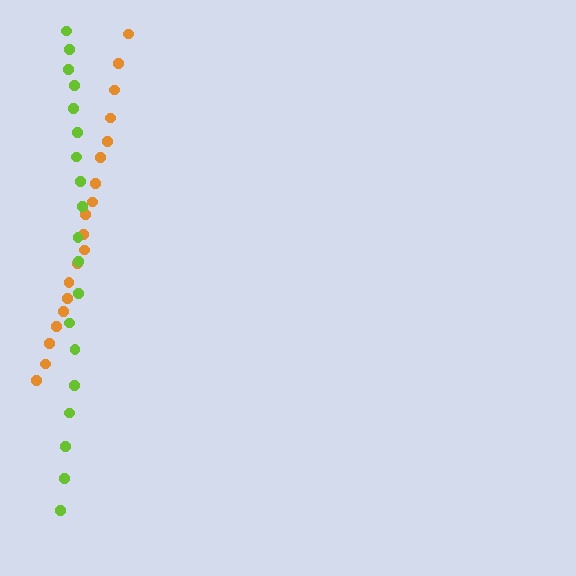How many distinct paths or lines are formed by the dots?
There are 2 distinct paths.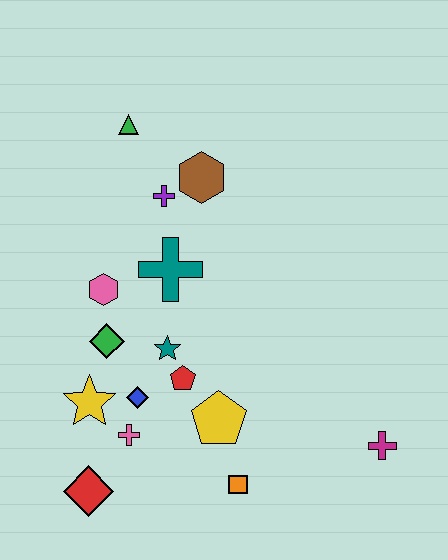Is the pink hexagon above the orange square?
Yes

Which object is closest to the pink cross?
The blue diamond is closest to the pink cross.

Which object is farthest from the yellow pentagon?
The green triangle is farthest from the yellow pentagon.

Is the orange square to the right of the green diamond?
Yes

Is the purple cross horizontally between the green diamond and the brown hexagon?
Yes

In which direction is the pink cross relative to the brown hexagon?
The pink cross is below the brown hexagon.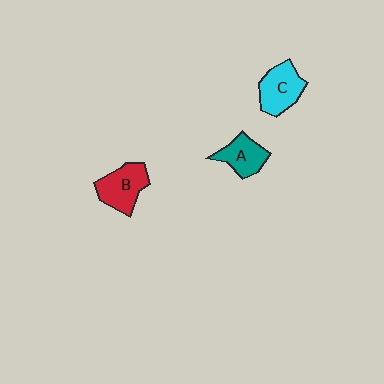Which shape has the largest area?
Shape B (red).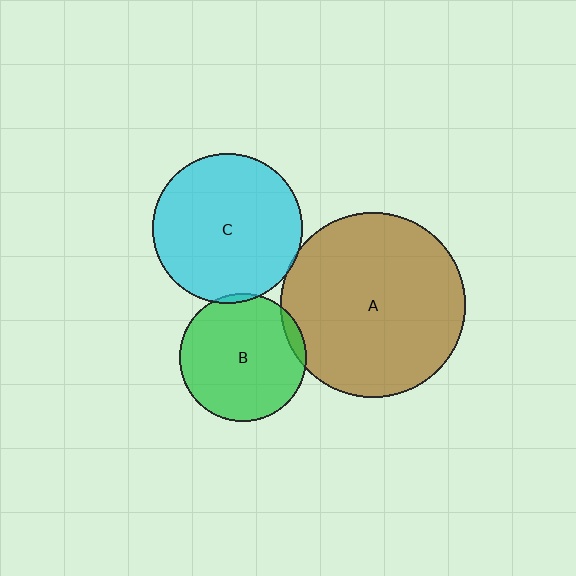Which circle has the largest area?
Circle A (brown).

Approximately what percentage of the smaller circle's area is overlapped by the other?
Approximately 5%.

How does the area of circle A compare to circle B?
Approximately 2.1 times.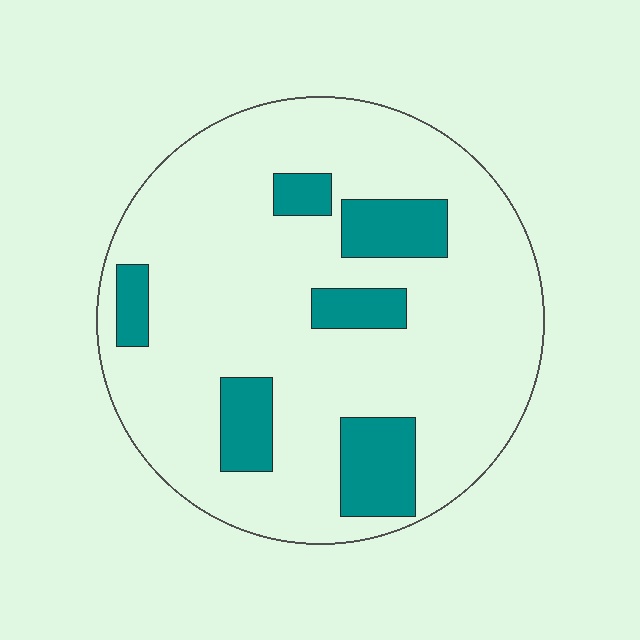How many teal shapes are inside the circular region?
6.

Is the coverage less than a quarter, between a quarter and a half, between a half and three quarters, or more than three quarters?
Less than a quarter.